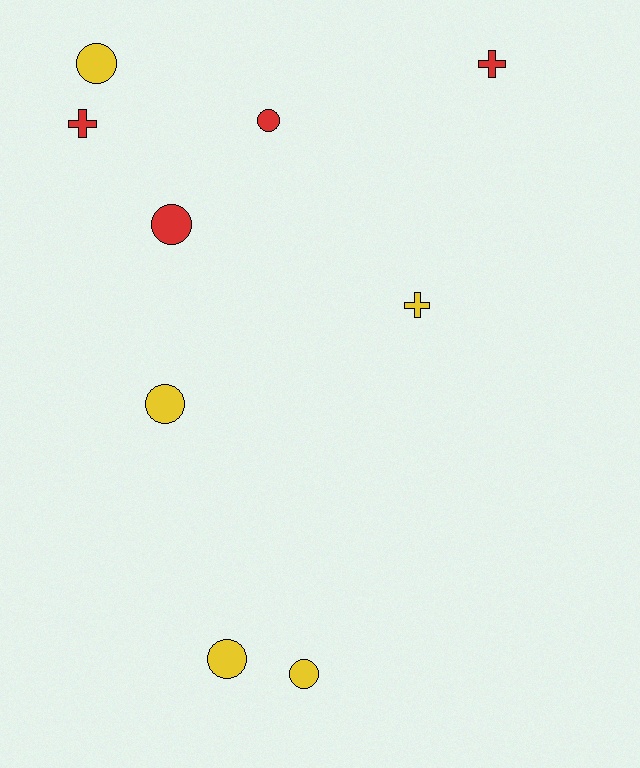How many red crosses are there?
There are 2 red crosses.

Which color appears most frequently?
Yellow, with 5 objects.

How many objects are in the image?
There are 9 objects.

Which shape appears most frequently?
Circle, with 6 objects.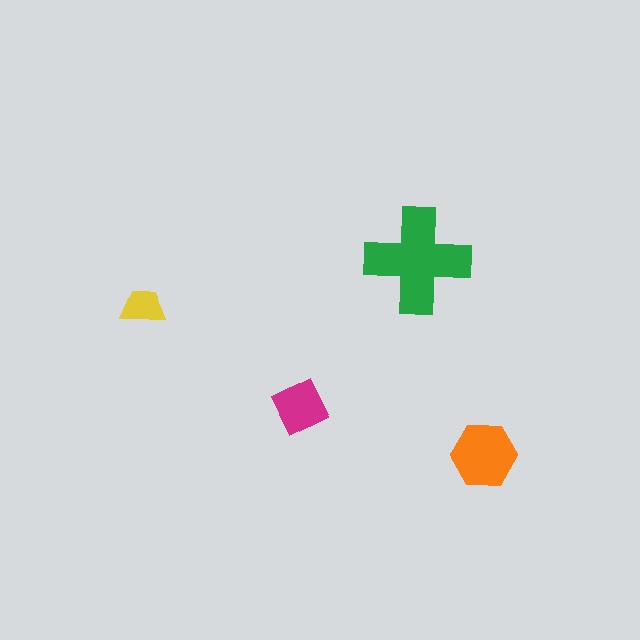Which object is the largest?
The green cross.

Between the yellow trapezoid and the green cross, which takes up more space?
The green cross.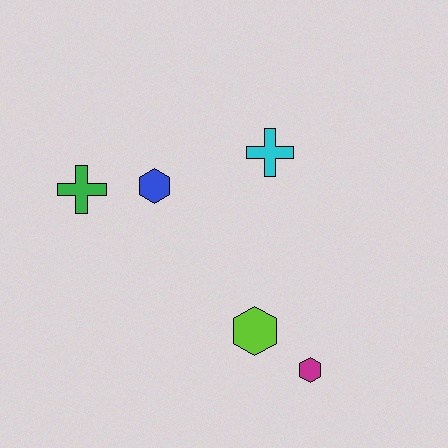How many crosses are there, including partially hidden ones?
There are 2 crosses.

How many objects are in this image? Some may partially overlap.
There are 5 objects.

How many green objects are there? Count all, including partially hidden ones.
There is 1 green object.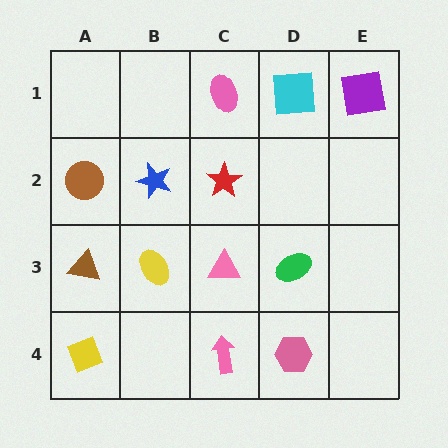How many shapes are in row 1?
3 shapes.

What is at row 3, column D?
A green ellipse.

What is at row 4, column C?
A pink arrow.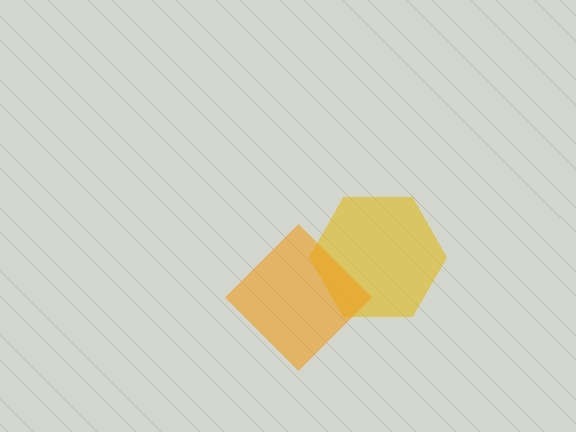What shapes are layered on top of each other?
The layered shapes are: a yellow hexagon, an orange diamond.